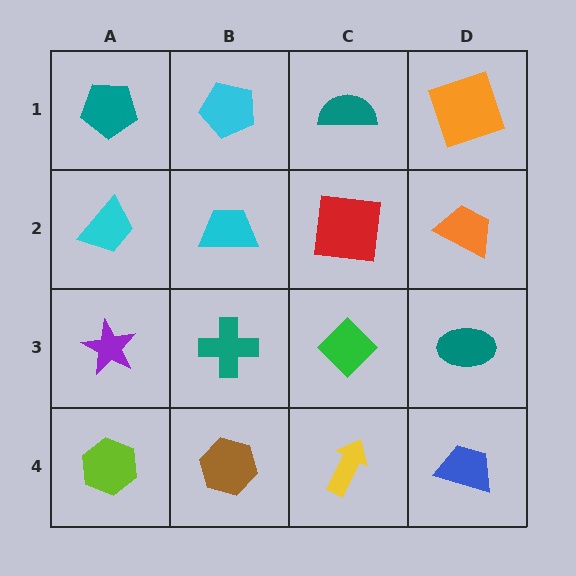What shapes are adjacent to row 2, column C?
A teal semicircle (row 1, column C), a green diamond (row 3, column C), a cyan trapezoid (row 2, column B), an orange trapezoid (row 2, column D).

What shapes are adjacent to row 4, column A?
A purple star (row 3, column A), a brown hexagon (row 4, column B).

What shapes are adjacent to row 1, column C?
A red square (row 2, column C), a cyan pentagon (row 1, column B), an orange square (row 1, column D).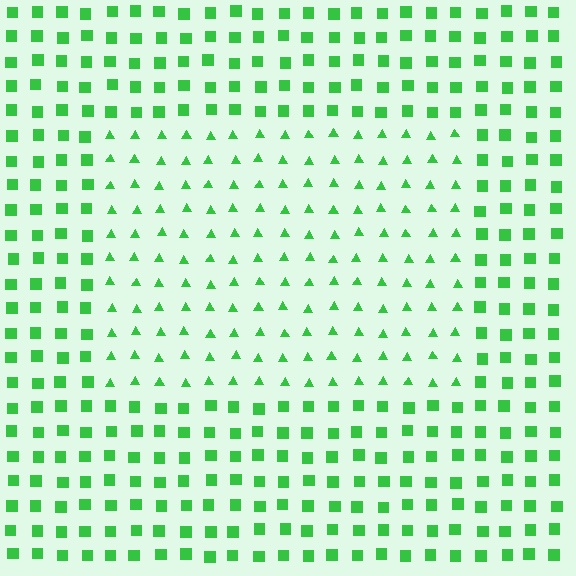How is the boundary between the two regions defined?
The boundary is defined by a change in element shape: triangles inside vs. squares outside. All elements share the same color and spacing.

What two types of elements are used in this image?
The image uses triangles inside the rectangle region and squares outside it.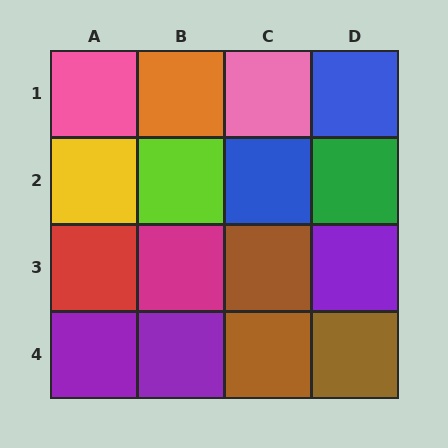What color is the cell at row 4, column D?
Brown.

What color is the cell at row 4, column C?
Brown.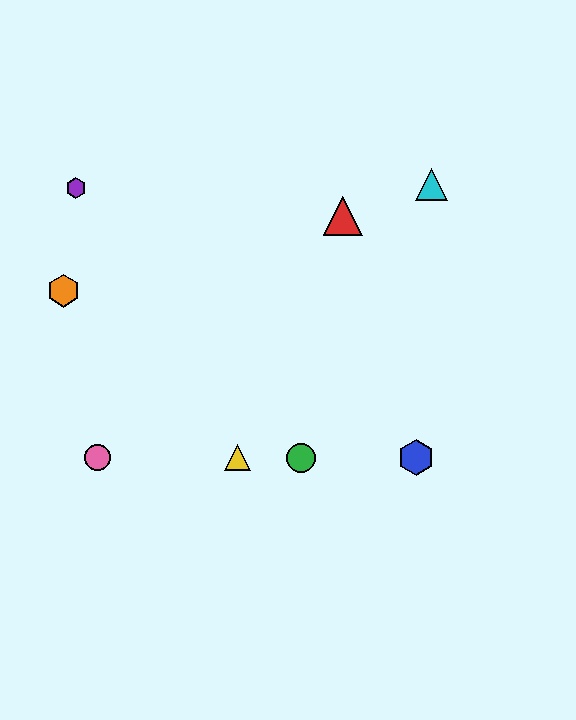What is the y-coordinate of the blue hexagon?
The blue hexagon is at y≈458.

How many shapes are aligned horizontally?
4 shapes (the blue hexagon, the green circle, the yellow triangle, the pink circle) are aligned horizontally.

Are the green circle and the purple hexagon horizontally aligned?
No, the green circle is at y≈458 and the purple hexagon is at y≈188.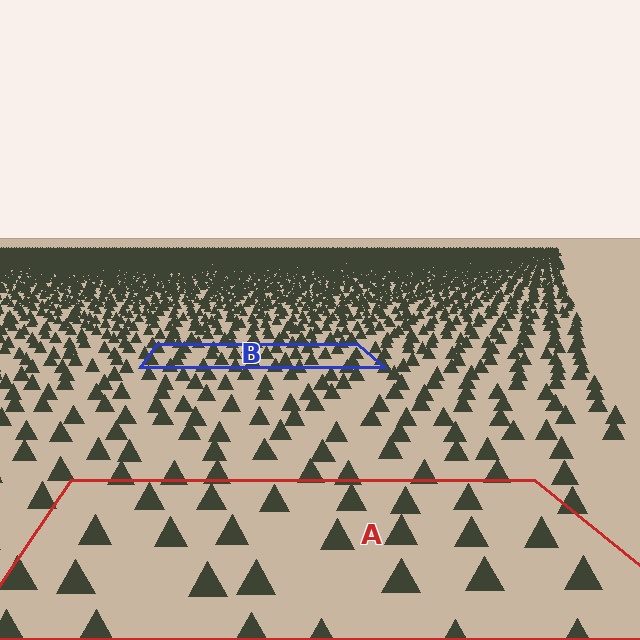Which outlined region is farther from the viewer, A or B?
Region B is farther from the viewer — the texture elements inside it appear smaller and more densely packed.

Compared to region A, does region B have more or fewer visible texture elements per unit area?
Region B has more texture elements per unit area — they are packed more densely because it is farther away.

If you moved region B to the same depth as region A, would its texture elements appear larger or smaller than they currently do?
They would appear larger. At a closer depth, the same texture elements are projected at a bigger on-screen size.